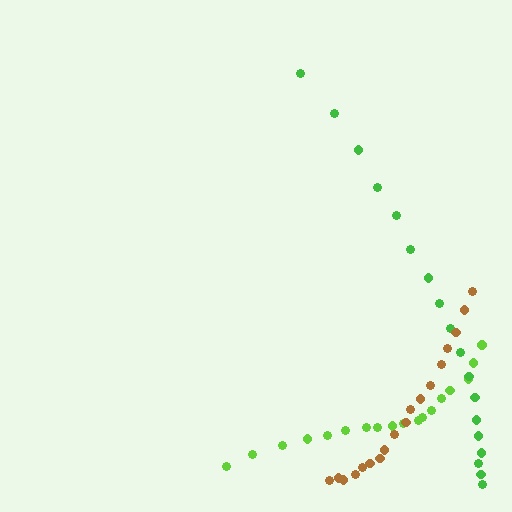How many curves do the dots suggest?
There are 3 distinct paths.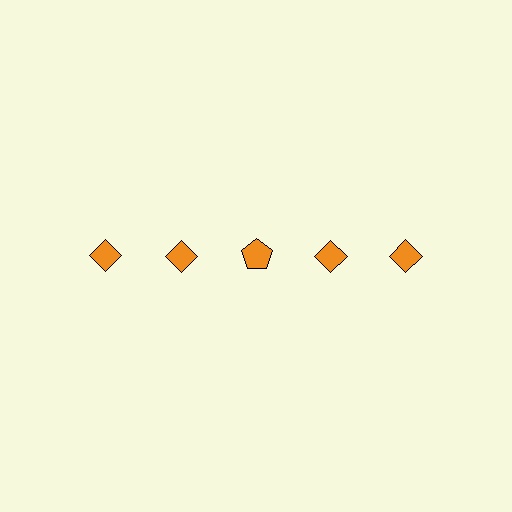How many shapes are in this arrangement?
There are 5 shapes arranged in a grid pattern.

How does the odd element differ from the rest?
It has a different shape: pentagon instead of diamond.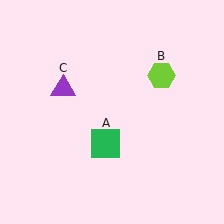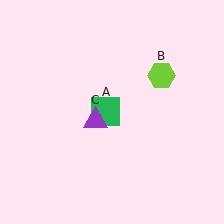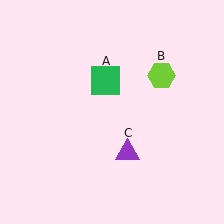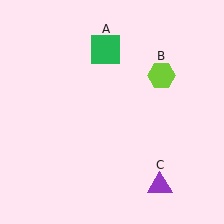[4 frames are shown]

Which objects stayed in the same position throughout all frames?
Lime hexagon (object B) remained stationary.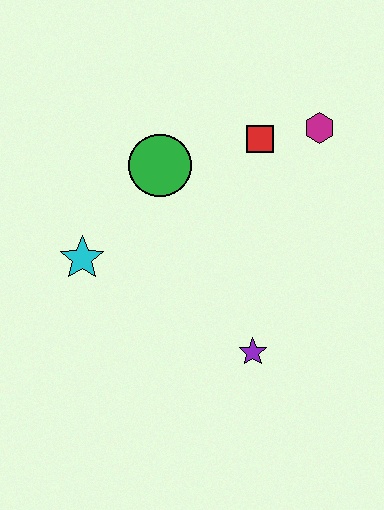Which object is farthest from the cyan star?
The magenta hexagon is farthest from the cyan star.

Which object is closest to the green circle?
The red square is closest to the green circle.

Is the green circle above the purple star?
Yes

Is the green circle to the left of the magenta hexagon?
Yes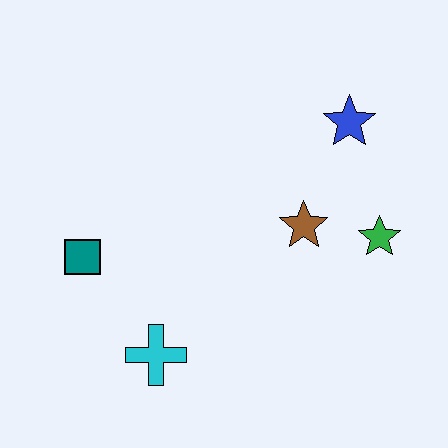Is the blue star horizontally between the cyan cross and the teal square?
No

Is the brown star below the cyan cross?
No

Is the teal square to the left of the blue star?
Yes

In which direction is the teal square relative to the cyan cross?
The teal square is above the cyan cross.